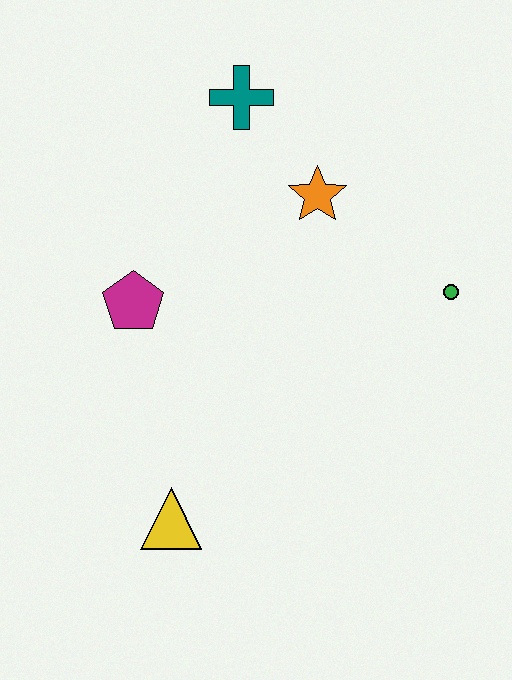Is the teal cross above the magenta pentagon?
Yes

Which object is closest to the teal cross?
The orange star is closest to the teal cross.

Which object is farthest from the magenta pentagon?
The green circle is farthest from the magenta pentagon.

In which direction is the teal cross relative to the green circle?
The teal cross is to the left of the green circle.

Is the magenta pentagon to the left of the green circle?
Yes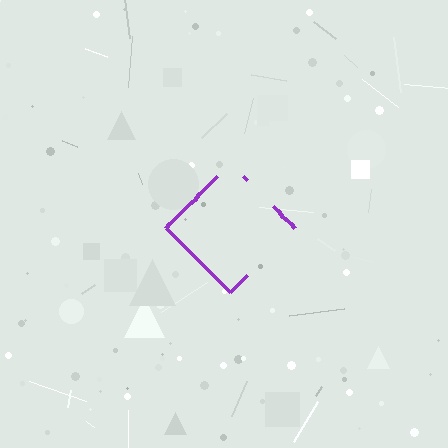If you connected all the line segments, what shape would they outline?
They would outline a diamond.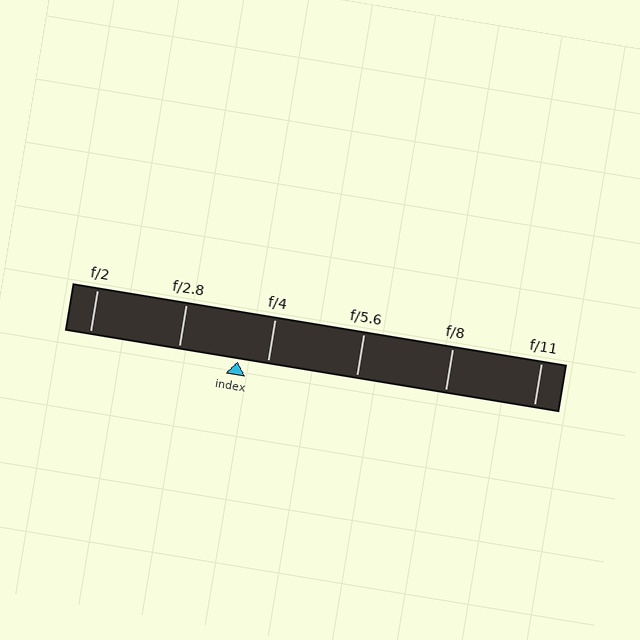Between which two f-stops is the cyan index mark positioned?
The index mark is between f/2.8 and f/4.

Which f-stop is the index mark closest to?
The index mark is closest to f/4.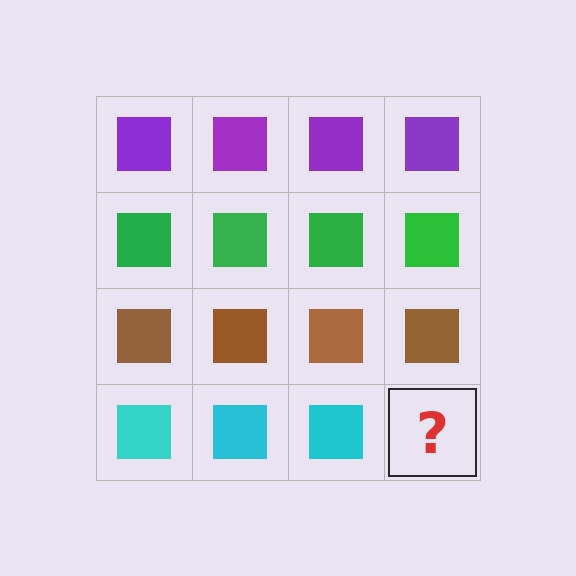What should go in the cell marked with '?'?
The missing cell should contain a cyan square.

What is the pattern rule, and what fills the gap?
The rule is that each row has a consistent color. The gap should be filled with a cyan square.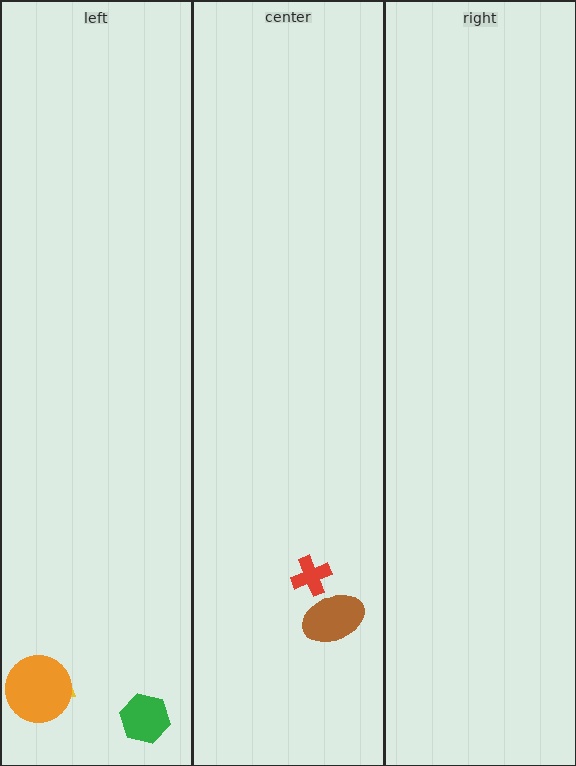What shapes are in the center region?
The brown ellipse, the red cross.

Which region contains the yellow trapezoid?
The left region.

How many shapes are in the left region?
3.